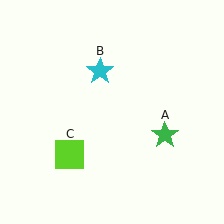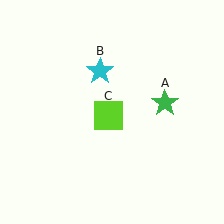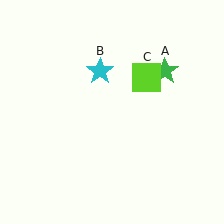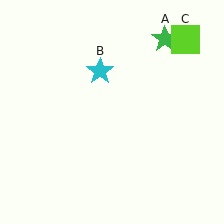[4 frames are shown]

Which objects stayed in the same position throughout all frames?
Cyan star (object B) remained stationary.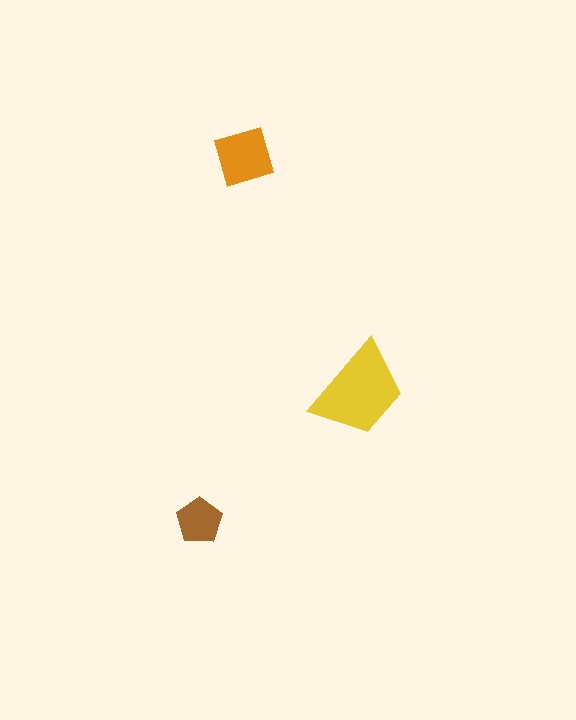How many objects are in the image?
There are 3 objects in the image.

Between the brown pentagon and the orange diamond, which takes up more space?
The orange diamond.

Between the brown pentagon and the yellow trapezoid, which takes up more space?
The yellow trapezoid.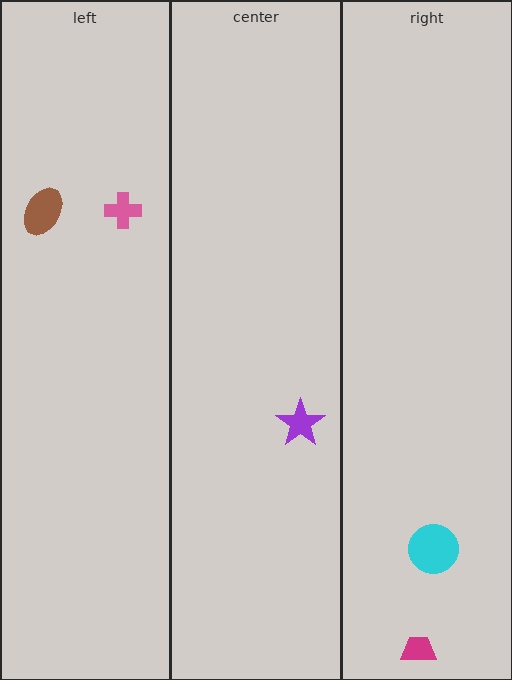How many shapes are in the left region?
2.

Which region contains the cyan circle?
The right region.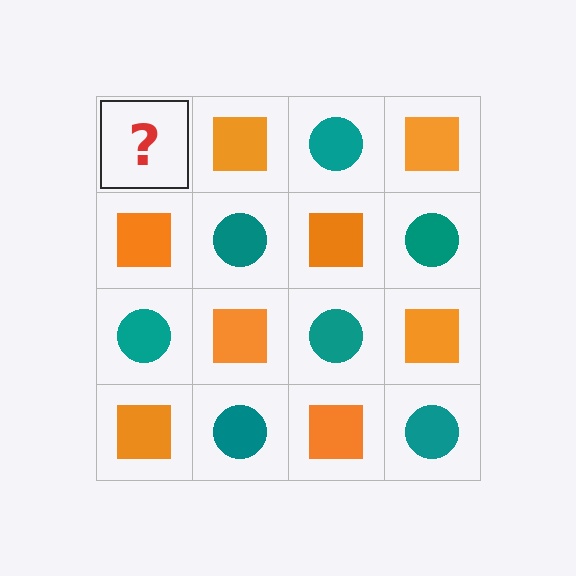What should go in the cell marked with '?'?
The missing cell should contain a teal circle.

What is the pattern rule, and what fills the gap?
The rule is that it alternates teal circle and orange square in a checkerboard pattern. The gap should be filled with a teal circle.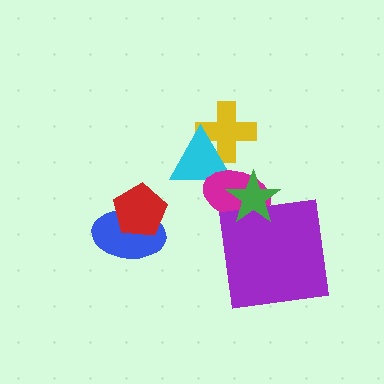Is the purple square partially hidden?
Yes, it is partially covered by another shape.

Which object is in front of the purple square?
The green star is in front of the purple square.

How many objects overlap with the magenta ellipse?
3 objects overlap with the magenta ellipse.